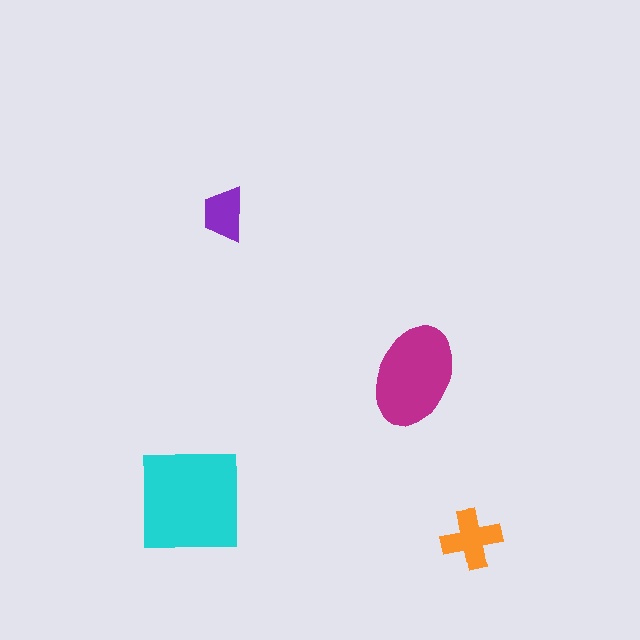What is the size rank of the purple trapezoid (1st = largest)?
4th.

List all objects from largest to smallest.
The cyan square, the magenta ellipse, the orange cross, the purple trapezoid.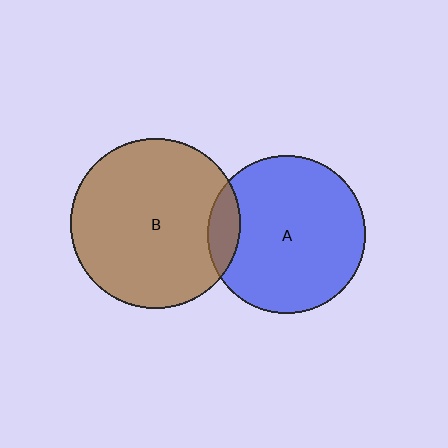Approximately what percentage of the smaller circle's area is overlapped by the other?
Approximately 10%.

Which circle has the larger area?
Circle B (brown).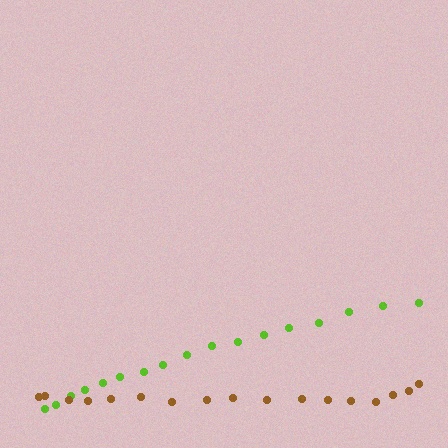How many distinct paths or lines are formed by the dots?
There are 2 distinct paths.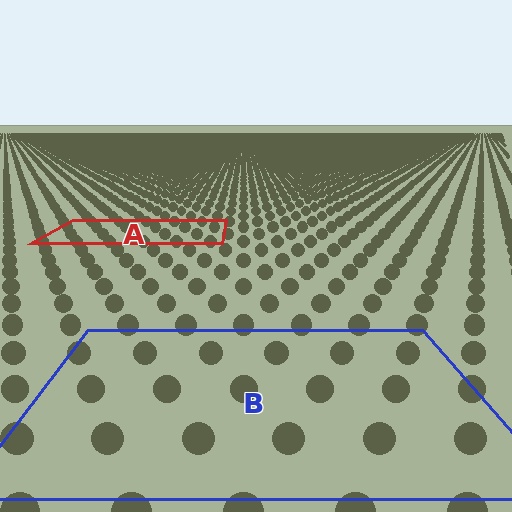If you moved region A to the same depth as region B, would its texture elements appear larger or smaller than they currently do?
They would appear larger. At a closer depth, the same texture elements are projected at a bigger on-screen size.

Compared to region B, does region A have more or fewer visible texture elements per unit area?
Region A has more texture elements per unit area — they are packed more densely because it is farther away.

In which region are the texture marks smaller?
The texture marks are smaller in region A, because it is farther away.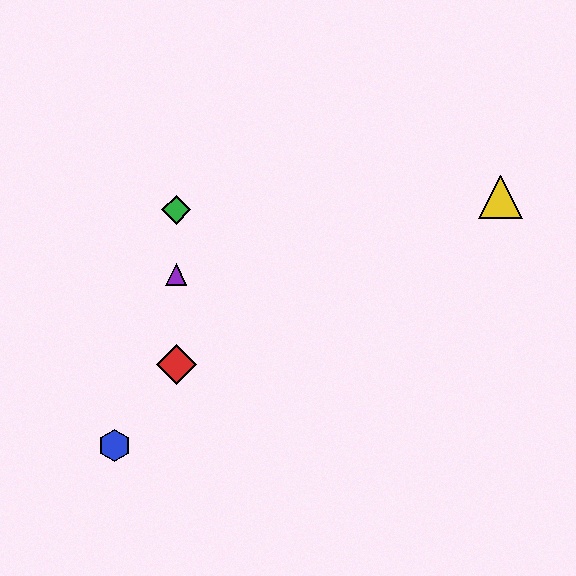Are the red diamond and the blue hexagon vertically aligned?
No, the red diamond is at x≈176 and the blue hexagon is at x≈114.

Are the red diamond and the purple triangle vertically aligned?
Yes, both are at x≈176.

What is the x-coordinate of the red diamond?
The red diamond is at x≈176.